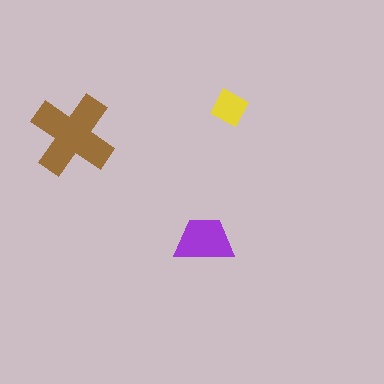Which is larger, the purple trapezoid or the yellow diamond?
The purple trapezoid.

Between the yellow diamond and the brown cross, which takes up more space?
The brown cross.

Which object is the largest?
The brown cross.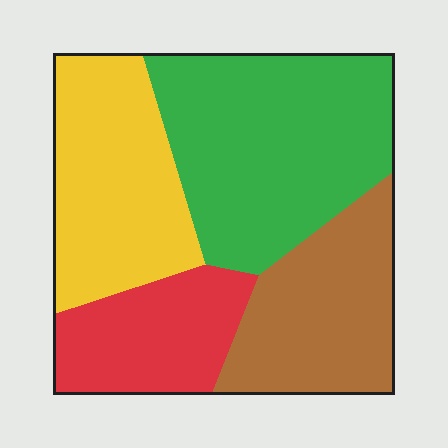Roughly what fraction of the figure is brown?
Brown takes up less than a quarter of the figure.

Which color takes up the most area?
Green, at roughly 35%.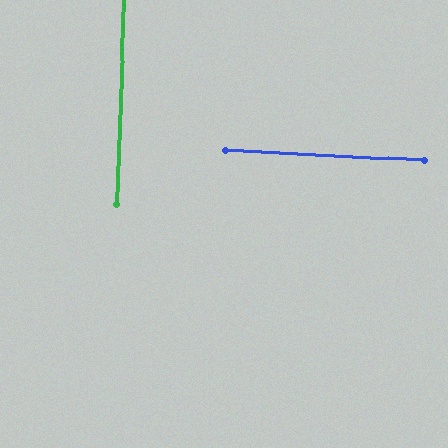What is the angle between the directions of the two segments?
Approximately 89 degrees.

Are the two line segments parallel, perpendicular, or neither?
Perpendicular — they meet at approximately 89°.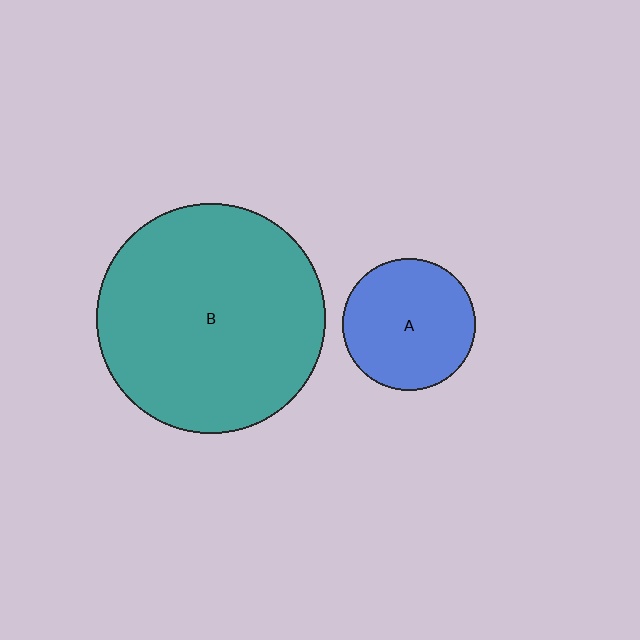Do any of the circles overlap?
No, none of the circles overlap.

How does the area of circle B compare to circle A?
Approximately 3.0 times.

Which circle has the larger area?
Circle B (teal).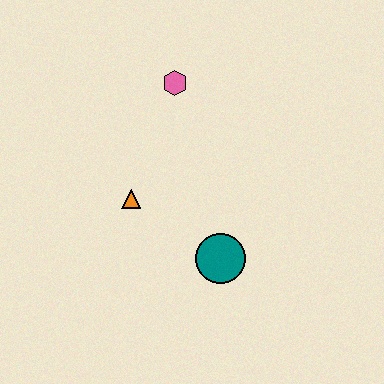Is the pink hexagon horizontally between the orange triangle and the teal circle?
Yes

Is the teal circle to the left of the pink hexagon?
No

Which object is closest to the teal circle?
The orange triangle is closest to the teal circle.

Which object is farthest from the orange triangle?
The pink hexagon is farthest from the orange triangle.